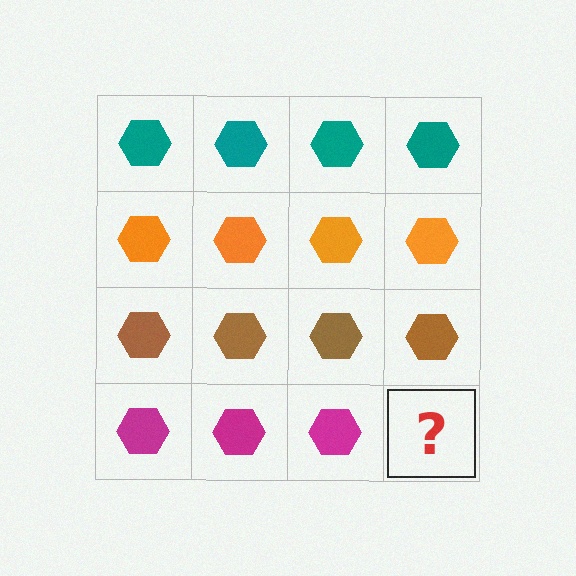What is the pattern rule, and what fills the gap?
The rule is that each row has a consistent color. The gap should be filled with a magenta hexagon.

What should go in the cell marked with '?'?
The missing cell should contain a magenta hexagon.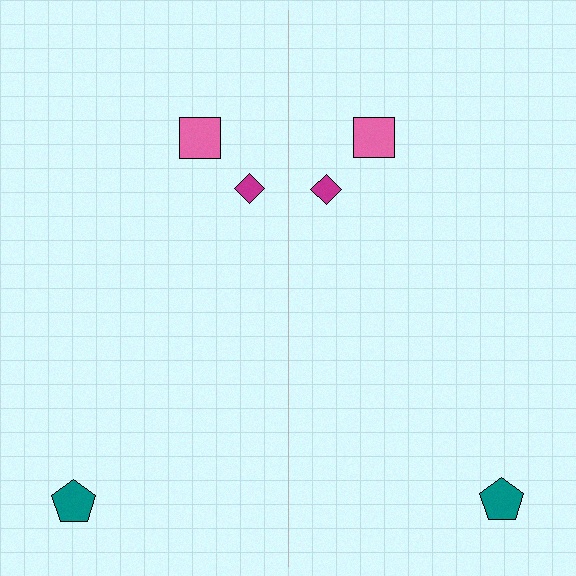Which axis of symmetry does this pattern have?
The pattern has a vertical axis of symmetry running through the center of the image.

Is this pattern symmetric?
Yes, this pattern has bilateral (reflection) symmetry.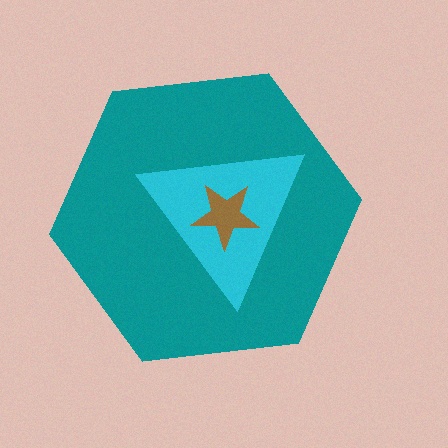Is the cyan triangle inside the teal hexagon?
Yes.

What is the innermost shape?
The brown star.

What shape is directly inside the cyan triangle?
The brown star.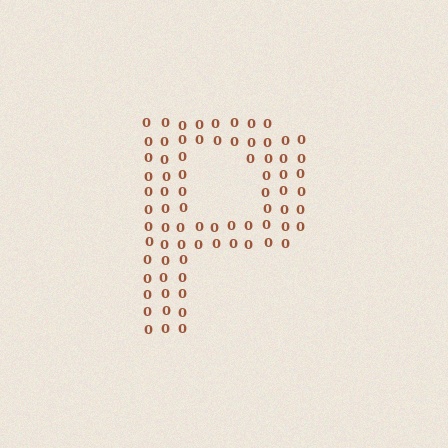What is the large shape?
The large shape is the letter P.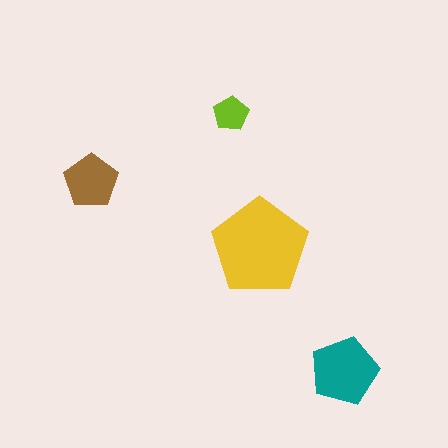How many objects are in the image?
There are 4 objects in the image.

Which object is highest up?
The lime pentagon is topmost.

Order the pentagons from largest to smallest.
the yellow one, the teal one, the brown one, the lime one.